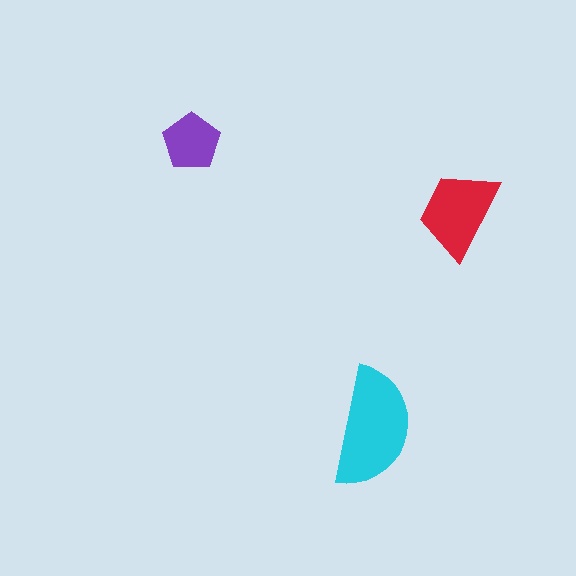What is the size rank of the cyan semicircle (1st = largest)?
1st.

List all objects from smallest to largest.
The purple pentagon, the red trapezoid, the cyan semicircle.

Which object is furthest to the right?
The red trapezoid is rightmost.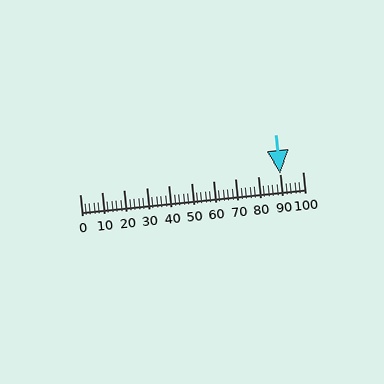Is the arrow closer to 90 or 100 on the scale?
The arrow is closer to 90.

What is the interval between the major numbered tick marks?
The major tick marks are spaced 10 units apart.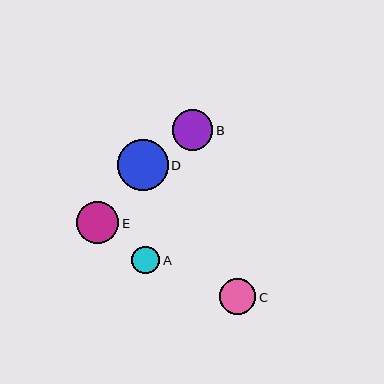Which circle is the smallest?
Circle A is the smallest with a size of approximately 28 pixels.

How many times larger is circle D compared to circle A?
Circle D is approximately 1.8 times the size of circle A.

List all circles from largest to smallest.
From largest to smallest: D, E, B, C, A.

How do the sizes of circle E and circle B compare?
Circle E and circle B are approximately the same size.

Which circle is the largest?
Circle D is the largest with a size of approximately 51 pixels.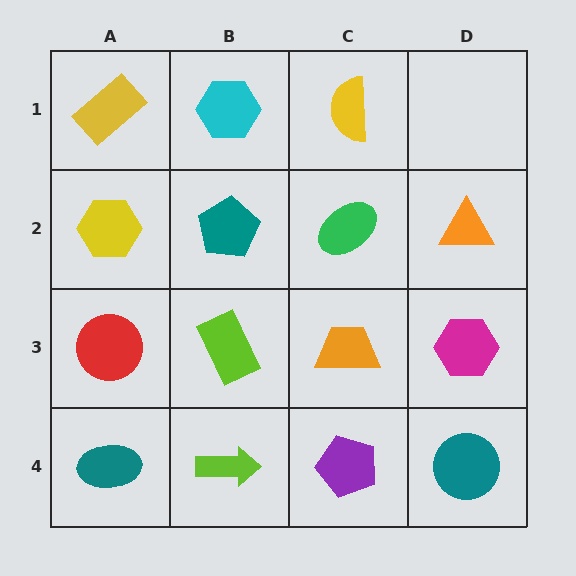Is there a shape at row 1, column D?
No, that cell is empty.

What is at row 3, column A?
A red circle.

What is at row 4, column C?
A purple pentagon.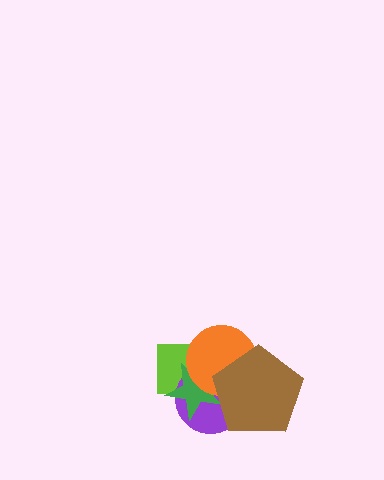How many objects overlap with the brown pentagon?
4 objects overlap with the brown pentagon.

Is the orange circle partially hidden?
Yes, it is partially covered by another shape.